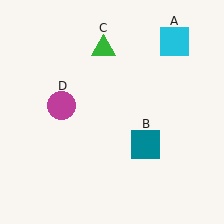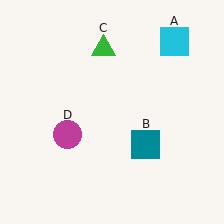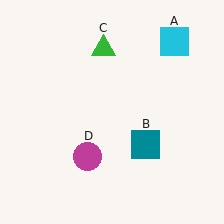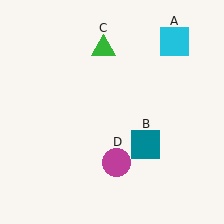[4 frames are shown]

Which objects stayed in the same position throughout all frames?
Cyan square (object A) and teal square (object B) and green triangle (object C) remained stationary.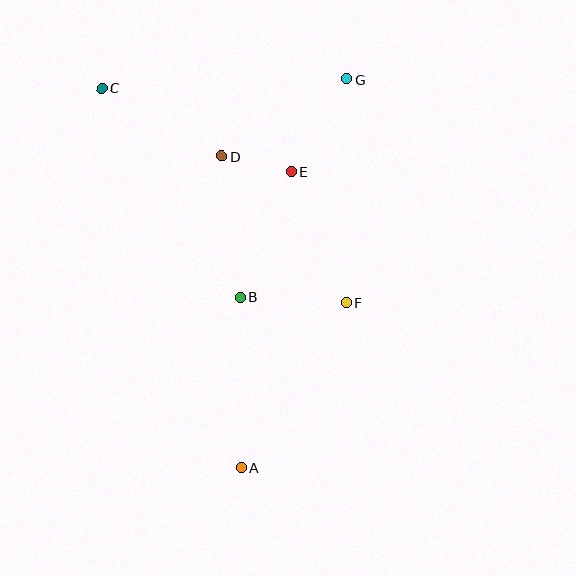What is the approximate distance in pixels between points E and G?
The distance between E and G is approximately 108 pixels.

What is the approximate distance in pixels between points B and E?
The distance between B and E is approximately 135 pixels.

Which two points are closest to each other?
Points D and E are closest to each other.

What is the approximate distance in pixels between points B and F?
The distance between B and F is approximately 106 pixels.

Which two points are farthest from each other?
Points A and C are farthest from each other.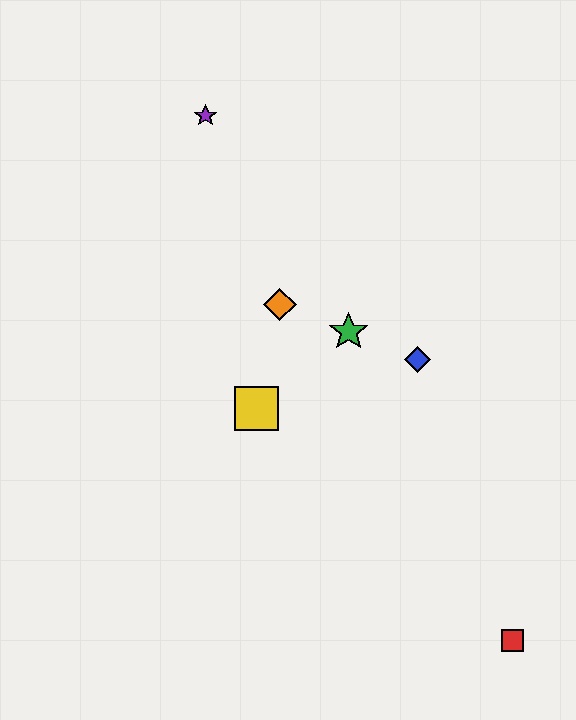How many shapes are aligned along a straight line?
3 shapes (the blue diamond, the green star, the orange diamond) are aligned along a straight line.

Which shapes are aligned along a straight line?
The blue diamond, the green star, the orange diamond are aligned along a straight line.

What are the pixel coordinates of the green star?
The green star is at (349, 332).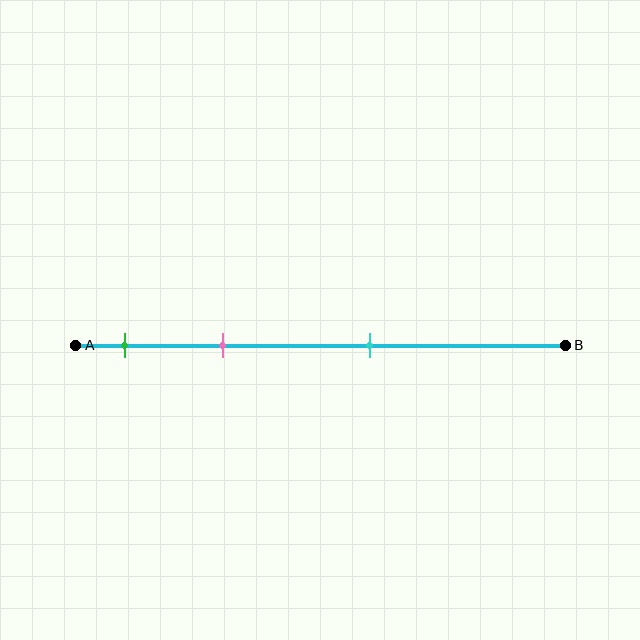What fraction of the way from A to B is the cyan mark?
The cyan mark is approximately 60% (0.6) of the way from A to B.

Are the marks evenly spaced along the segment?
No, the marks are not evenly spaced.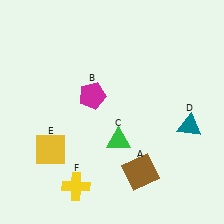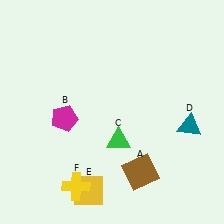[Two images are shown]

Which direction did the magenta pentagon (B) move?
The magenta pentagon (B) moved left.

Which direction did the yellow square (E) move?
The yellow square (E) moved down.